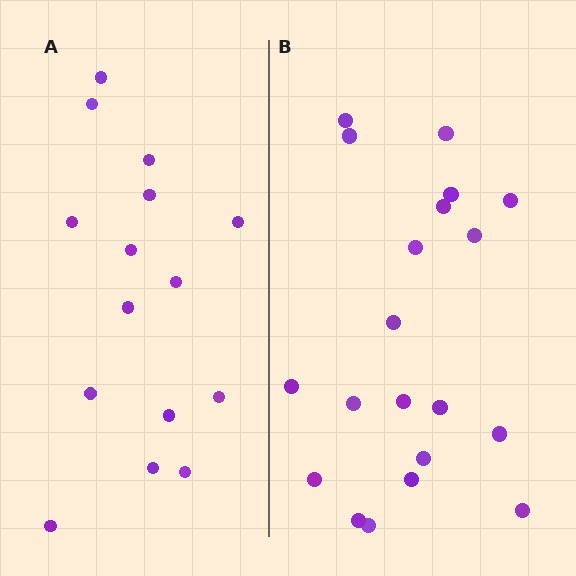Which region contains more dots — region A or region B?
Region B (the right region) has more dots.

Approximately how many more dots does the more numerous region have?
Region B has about 5 more dots than region A.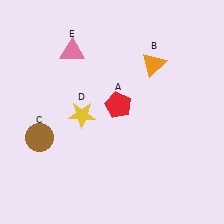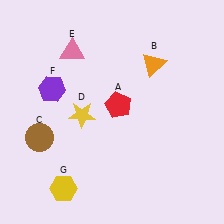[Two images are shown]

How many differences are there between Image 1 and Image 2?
There are 2 differences between the two images.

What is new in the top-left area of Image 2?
A purple hexagon (F) was added in the top-left area of Image 2.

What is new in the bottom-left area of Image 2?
A yellow hexagon (G) was added in the bottom-left area of Image 2.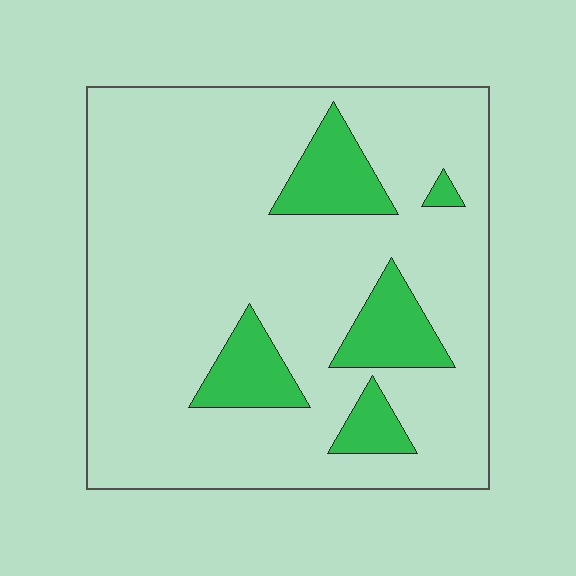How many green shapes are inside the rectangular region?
5.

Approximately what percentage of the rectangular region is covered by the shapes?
Approximately 15%.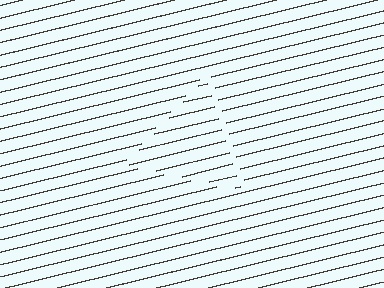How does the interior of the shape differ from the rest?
The interior of the shape contains the same grating, shifted by half a period — the contour is defined by the phase discontinuity where line-ends from the inner and outer gratings abut.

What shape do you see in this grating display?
An illusory triangle. The interior of the shape contains the same grating, shifted by half a period — the contour is defined by the phase discontinuity where line-ends from the inner and outer gratings abut.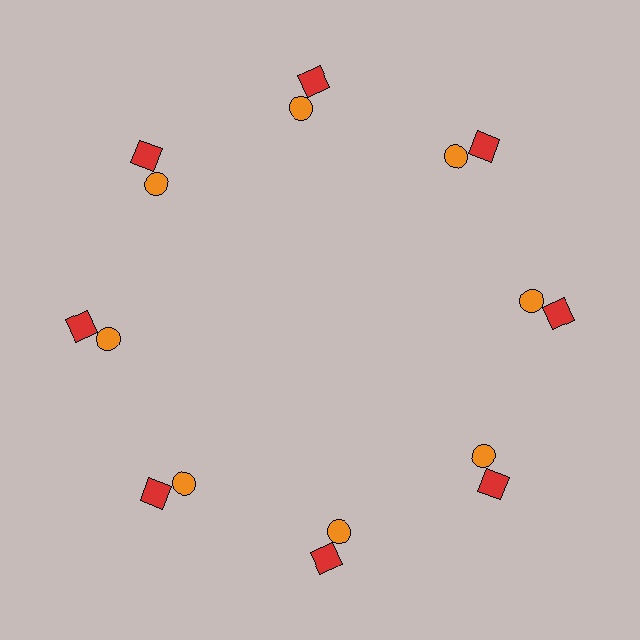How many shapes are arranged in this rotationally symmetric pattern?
There are 16 shapes, arranged in 8 groups of 2.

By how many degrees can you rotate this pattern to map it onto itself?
The pattern maps onto itself every 45 degrees of rotation.